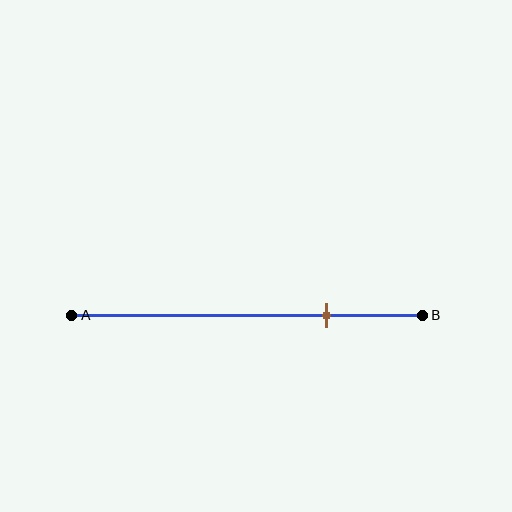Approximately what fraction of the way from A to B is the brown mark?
The brown mark is approximately 75% of the way from A to B.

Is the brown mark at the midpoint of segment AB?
No, the mark is at about 75% from A, not at the 50% midpoint.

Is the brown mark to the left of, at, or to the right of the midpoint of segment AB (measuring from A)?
The brown mark is to the right of the midpoint of segment AB.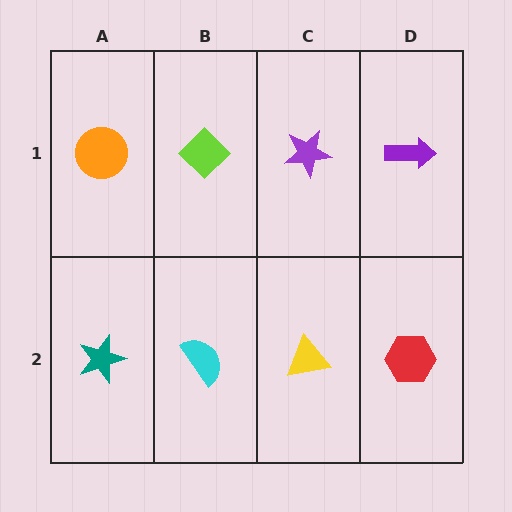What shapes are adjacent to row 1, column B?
A cyan semicircle (row 2, column B), an orange circle (row 1, column A), a purple star (row 1, column C).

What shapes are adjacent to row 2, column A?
An orange circle (row 1, column A), a cyan semicircle (row 2, column B).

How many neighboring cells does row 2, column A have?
2.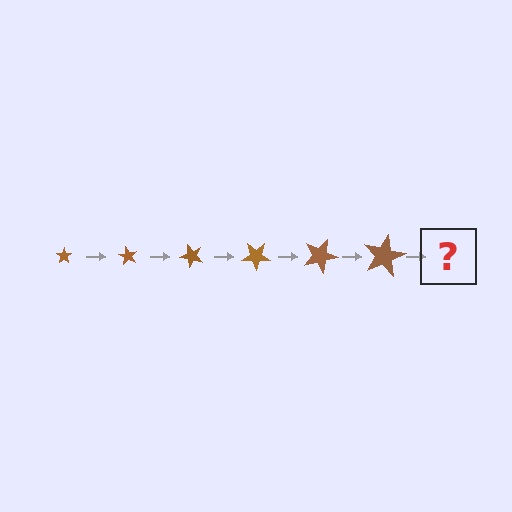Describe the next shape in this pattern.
It should be a star, larger than the previous one and rotated 360 degrees from the start.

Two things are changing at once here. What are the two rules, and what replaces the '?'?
The two rules are that the star grows larger each step and it rotates 60 degrees each step. The '?' should be a star, larger than the previous one and rotated 360 degrees from the start.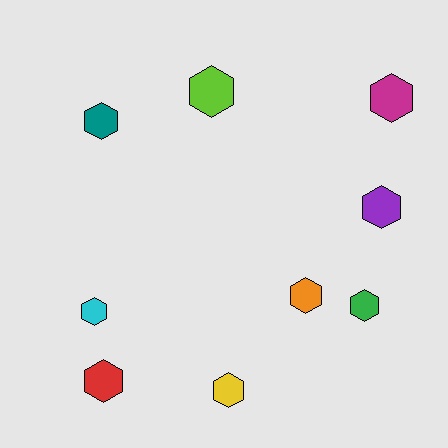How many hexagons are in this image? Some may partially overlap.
There are 9 hexagons.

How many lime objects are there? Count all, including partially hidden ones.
There is 1 lime object.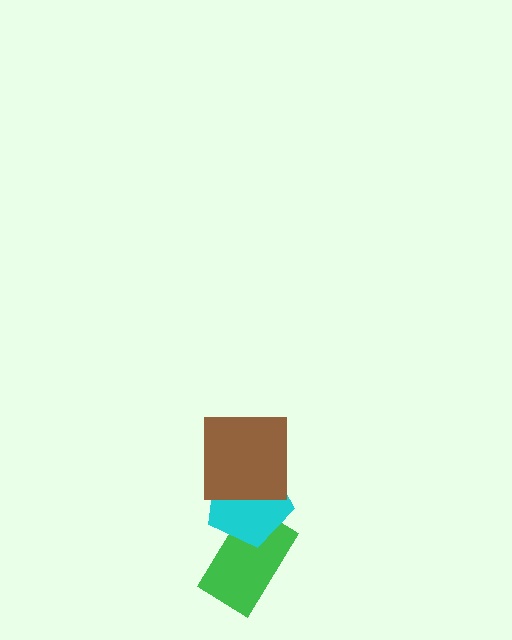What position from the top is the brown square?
The brown square is 1st from the top.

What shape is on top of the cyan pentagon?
The brown square is on top of the cyan pentagon.